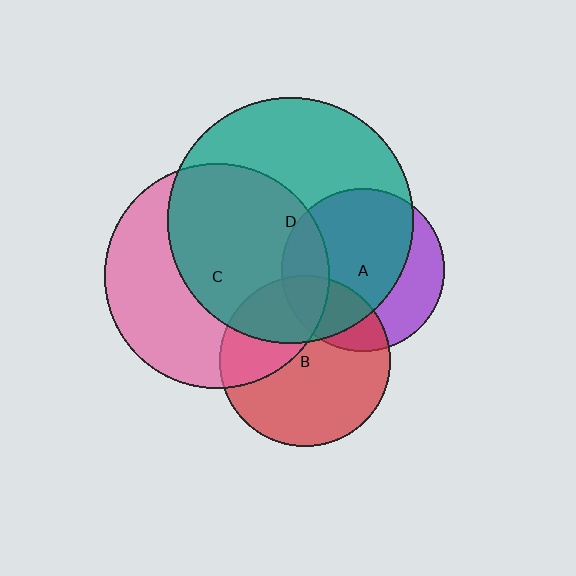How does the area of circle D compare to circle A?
Approximately 2.3 times.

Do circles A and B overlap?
Yes.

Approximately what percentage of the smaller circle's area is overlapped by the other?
Approximately 25%.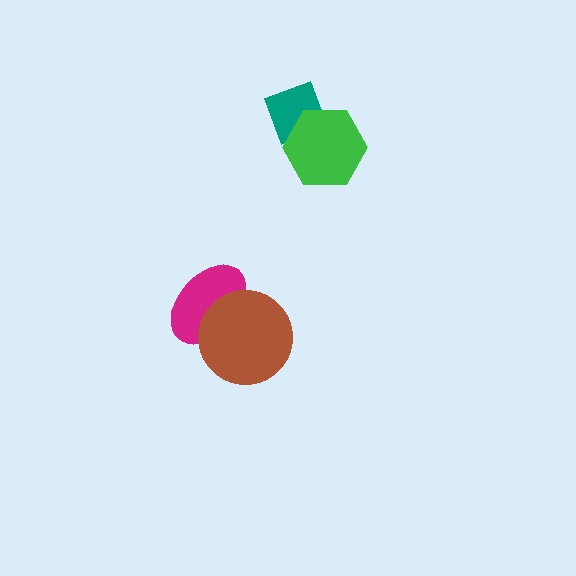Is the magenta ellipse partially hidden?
Yes, it is partially covered by another shape.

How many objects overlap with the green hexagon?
1 object overlaps with the green hexagon.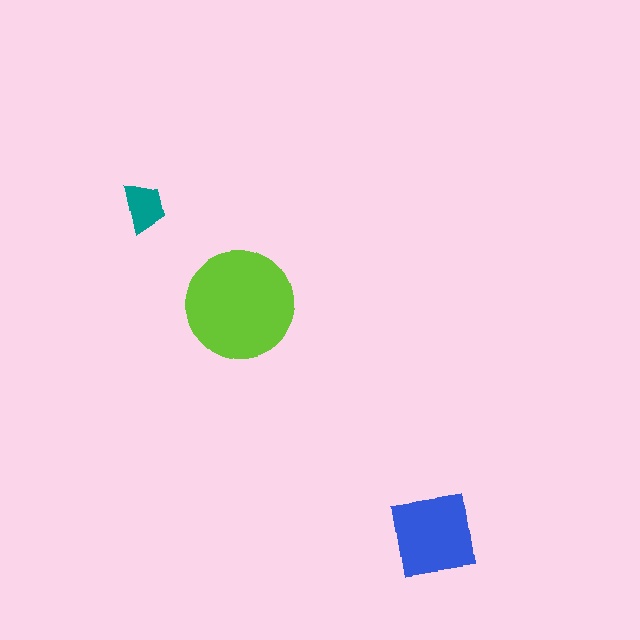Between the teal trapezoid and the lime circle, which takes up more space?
The lime circle.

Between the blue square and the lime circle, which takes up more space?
The lime circle.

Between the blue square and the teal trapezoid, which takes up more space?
The blue square.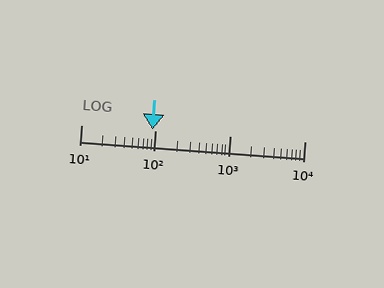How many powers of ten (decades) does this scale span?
The scale spans 3 decades, from 10 to 10000.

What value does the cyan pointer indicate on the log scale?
The pointer indicates approximately 90.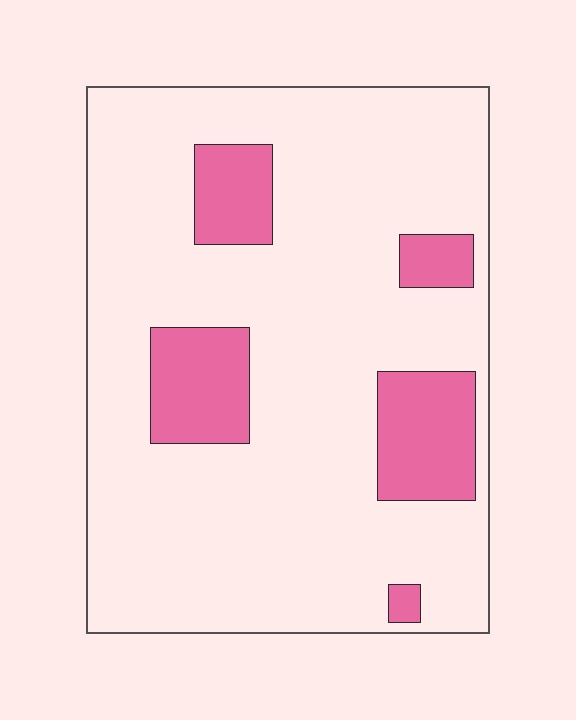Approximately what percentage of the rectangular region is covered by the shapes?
Approximately 15%.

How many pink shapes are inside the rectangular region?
5.